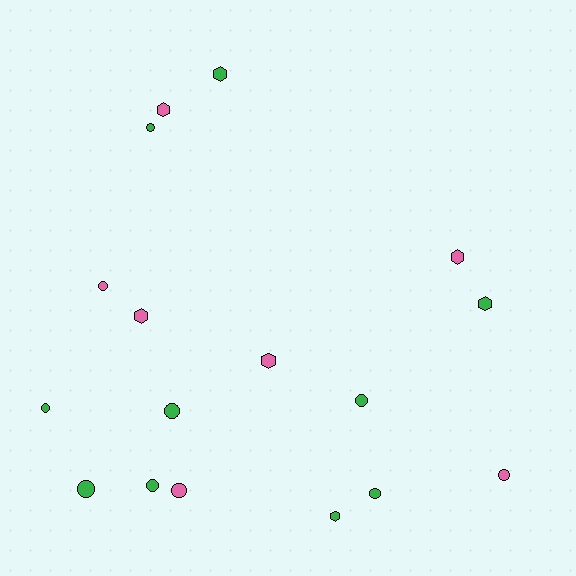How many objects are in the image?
There are 17 objects.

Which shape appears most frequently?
Circle, with 10 objects.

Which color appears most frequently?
Green, with 10 objects.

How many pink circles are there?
There are 3 pink circles.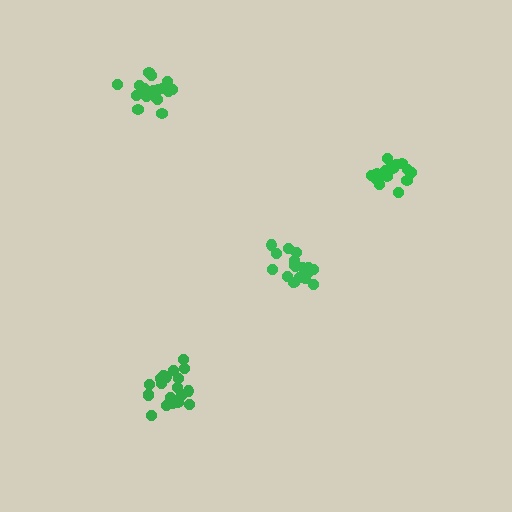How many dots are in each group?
Group 1: 18 dots, Group 2: 18 dots, Group 3: 20 dots, Group 4: 17 dots (73 total).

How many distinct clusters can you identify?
There are 4 distinct clusters.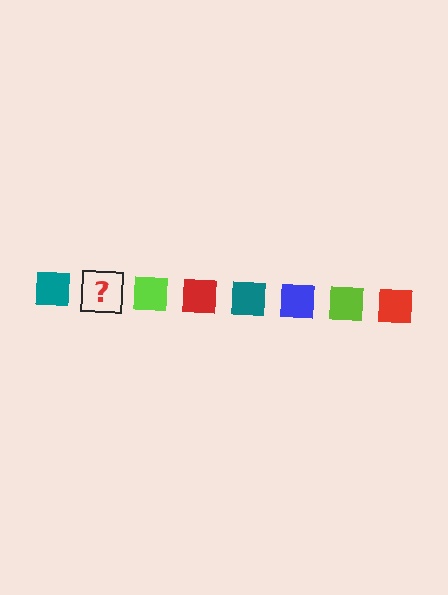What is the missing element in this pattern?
The missing element is a blue square.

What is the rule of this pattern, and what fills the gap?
The rule is that the pattern cycles through teal, blue, lime, red squares. The gap should be filled with a blue square.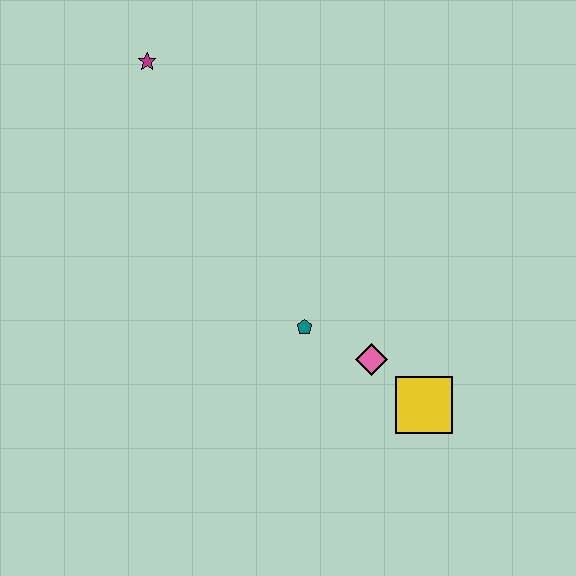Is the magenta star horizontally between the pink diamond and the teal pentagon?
No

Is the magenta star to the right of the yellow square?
No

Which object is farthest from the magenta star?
The yellow square is farthest from the magenta star.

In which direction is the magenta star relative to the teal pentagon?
The magenta star is above the teal pentagon.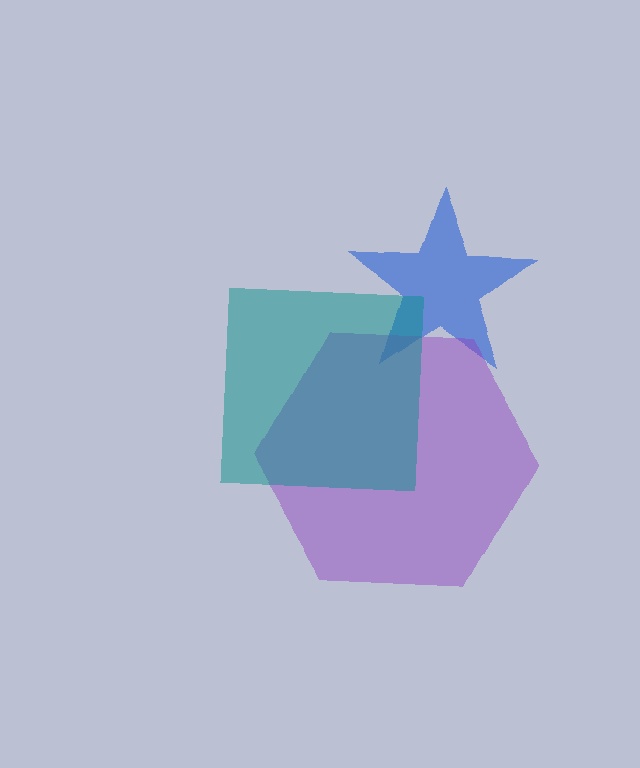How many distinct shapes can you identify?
There are 3 distinct shapes: a blue star, a purple hexagon, a teal square.